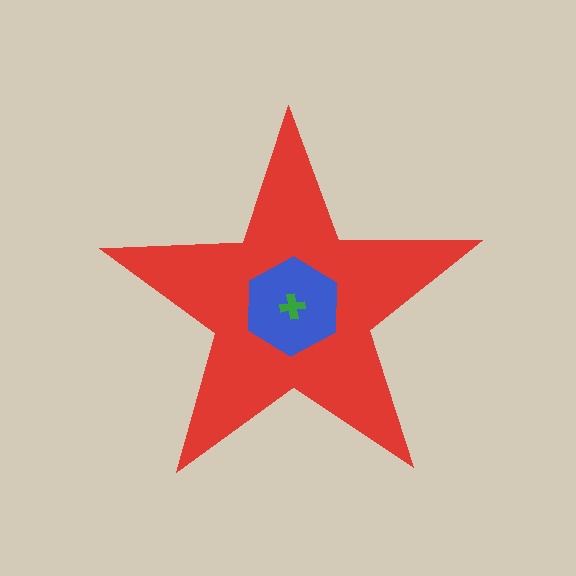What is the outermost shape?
The red star.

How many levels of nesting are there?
3.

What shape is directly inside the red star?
The blue hexagon.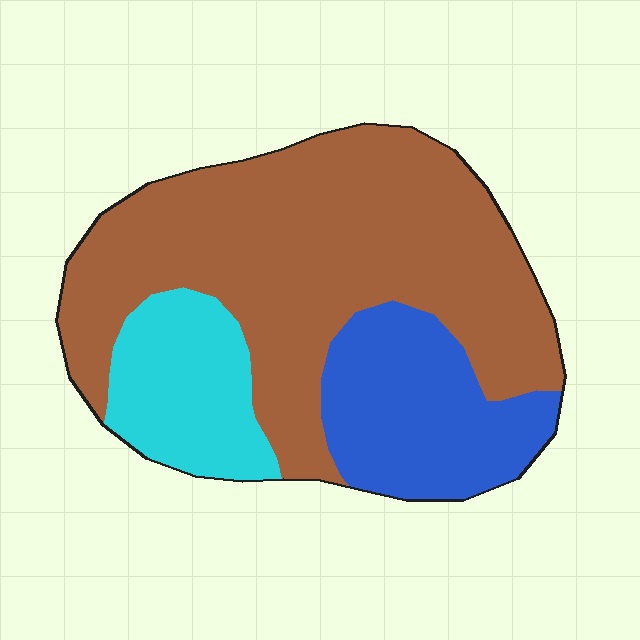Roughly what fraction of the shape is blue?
Blue covers about 20% of the shape.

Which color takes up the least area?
Cyan, at roughly 15%.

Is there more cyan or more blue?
Blue.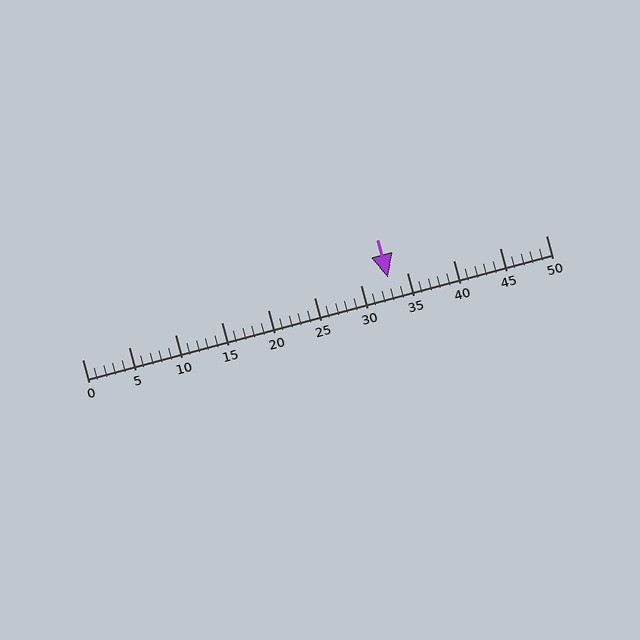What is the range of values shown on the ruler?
The ruler shows values from 0 to 50.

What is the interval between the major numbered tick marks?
The major tick marks are spaced 5 units apart.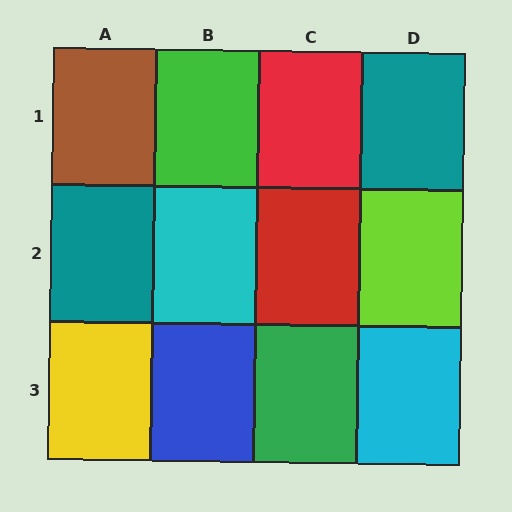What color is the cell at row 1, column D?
Teal.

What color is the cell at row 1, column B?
Green.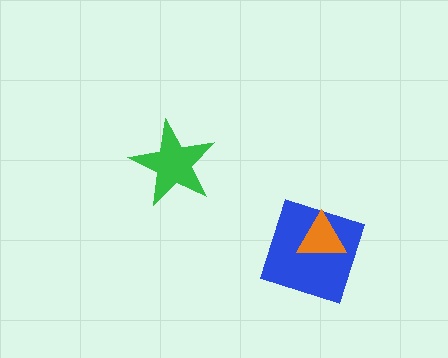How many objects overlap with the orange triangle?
1 object overlaps with the orange triangle.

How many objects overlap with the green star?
0 objects overlap with the green star.